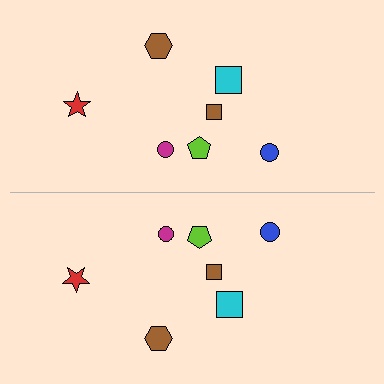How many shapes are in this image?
There are 14 shapes in this image.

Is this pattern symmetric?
Yes, this pattern has bilateral (reflection) symmetry.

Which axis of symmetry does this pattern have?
The pattern has a horizontal axis of symmetry running through the center of the image.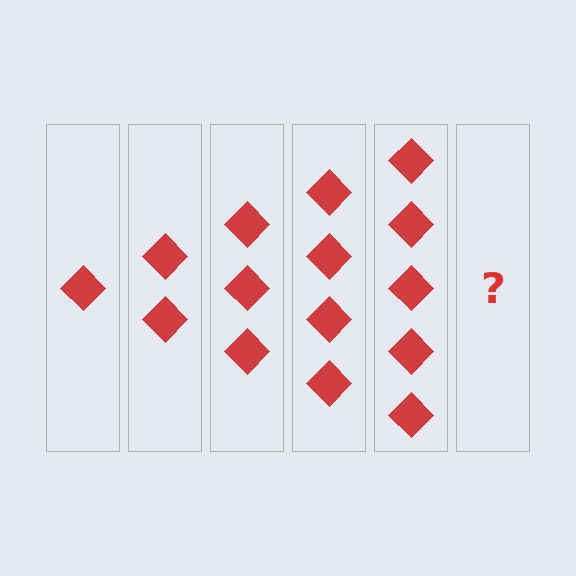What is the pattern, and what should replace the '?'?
The pattern is that each step adds one more diamond. The '?' should be 6 diamonds.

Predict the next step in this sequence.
The next step is 6 diamonds.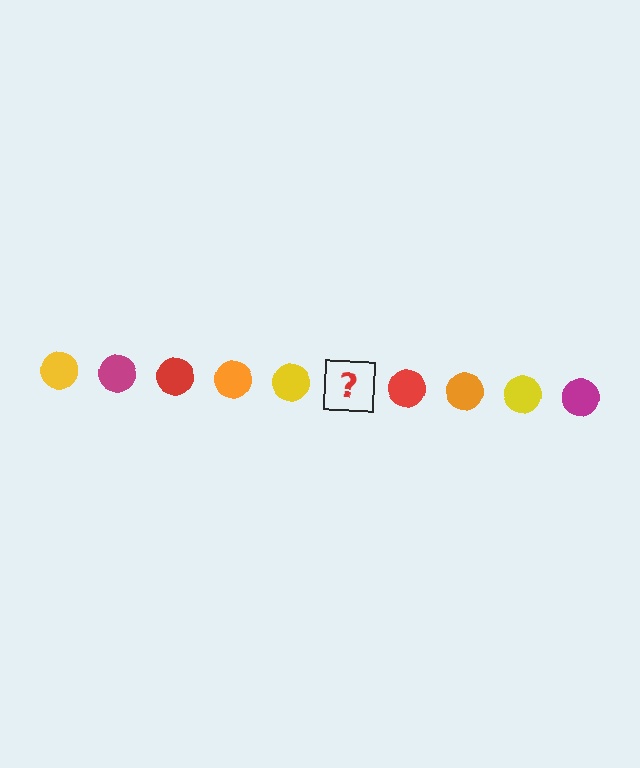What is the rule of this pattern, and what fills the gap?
The rule is that the pattern cycles through yellow, magenta, red, orange circles. The gap should be filled with a magenta circle.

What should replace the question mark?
The question mark should be replaced with a magenta circle.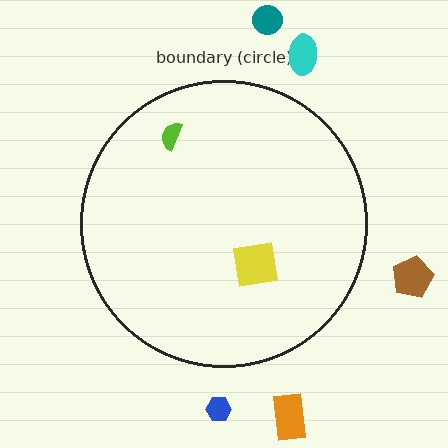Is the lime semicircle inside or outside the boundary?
Inside.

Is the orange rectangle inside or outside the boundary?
Outside.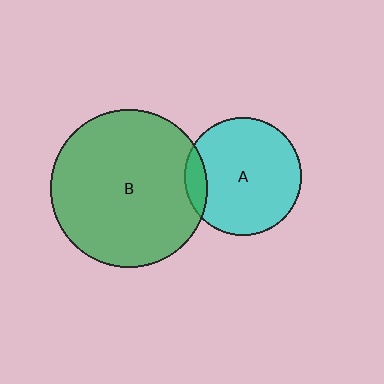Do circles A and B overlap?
Yes.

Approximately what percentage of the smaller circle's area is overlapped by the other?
Approximately 10%.